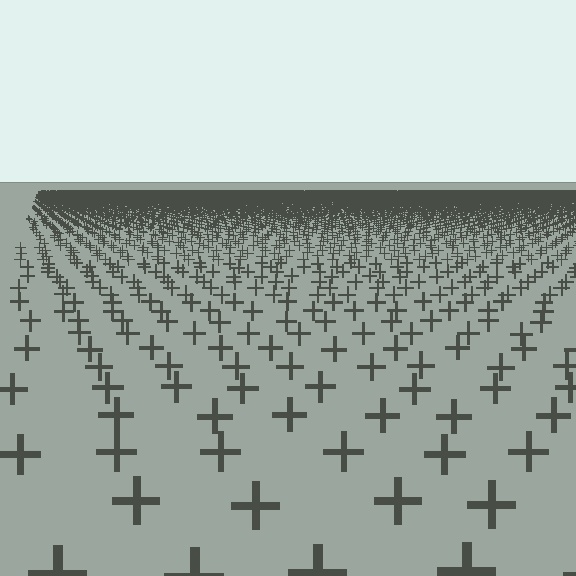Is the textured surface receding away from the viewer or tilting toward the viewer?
The surface is receding away from the viewer. Texture elements get smaller and denser toward the top.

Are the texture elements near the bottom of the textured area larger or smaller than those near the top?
Larger. Near the bottom, elements are closer to the viewer and appear at a bigger on-screen size.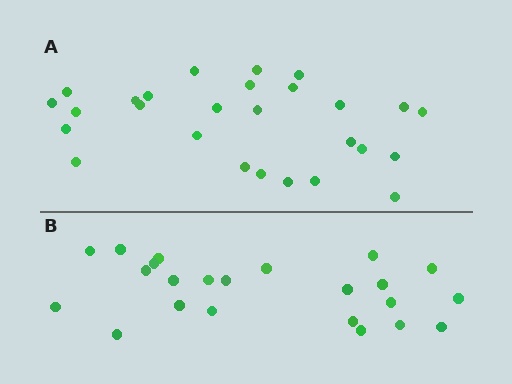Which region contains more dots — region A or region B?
Region A (the top region) has more dots.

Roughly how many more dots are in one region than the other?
Region A has about 4 more dots than region B.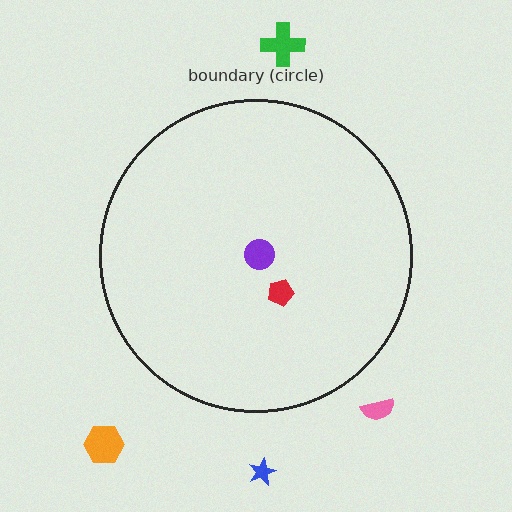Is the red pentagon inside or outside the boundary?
Inside.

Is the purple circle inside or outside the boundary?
Inside.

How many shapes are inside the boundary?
2 inside, 4 outside.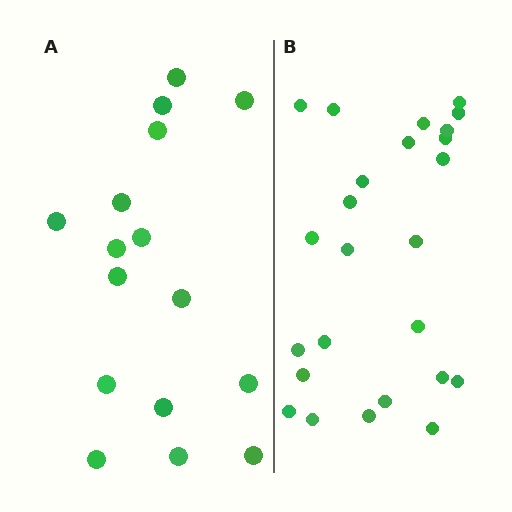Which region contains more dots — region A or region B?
Region B (the right region) has more dots.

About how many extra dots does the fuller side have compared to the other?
Region B has roughly 8 or so more dots than region A.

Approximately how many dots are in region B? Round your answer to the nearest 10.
About 20 dots. (The exact count is 25, which rounds to 20.)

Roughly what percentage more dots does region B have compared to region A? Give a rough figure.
About 55% more.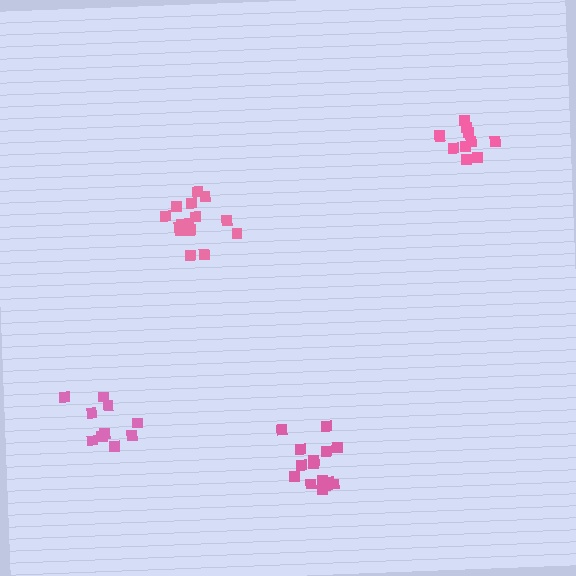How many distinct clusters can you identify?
There are 4 distinct clusters.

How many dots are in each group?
Group 1: 15 dots, Group 2: 16 dots, Group 3: 11 dots, Group 4: 11 dots (53 total).